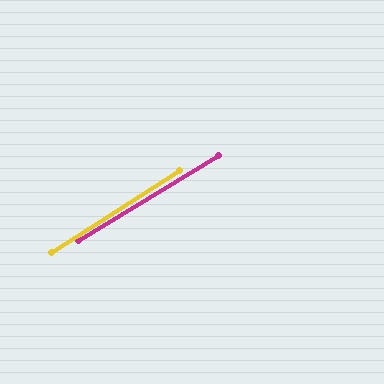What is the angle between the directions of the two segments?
Approximately 1 degree.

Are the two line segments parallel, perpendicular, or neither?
Parallel — their directions differ by only 1.3°.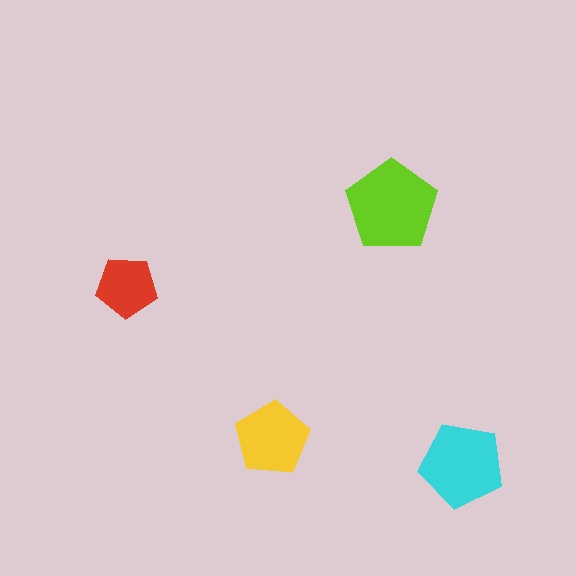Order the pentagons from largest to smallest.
the lime one, the cyan one, the yellow one, the red one.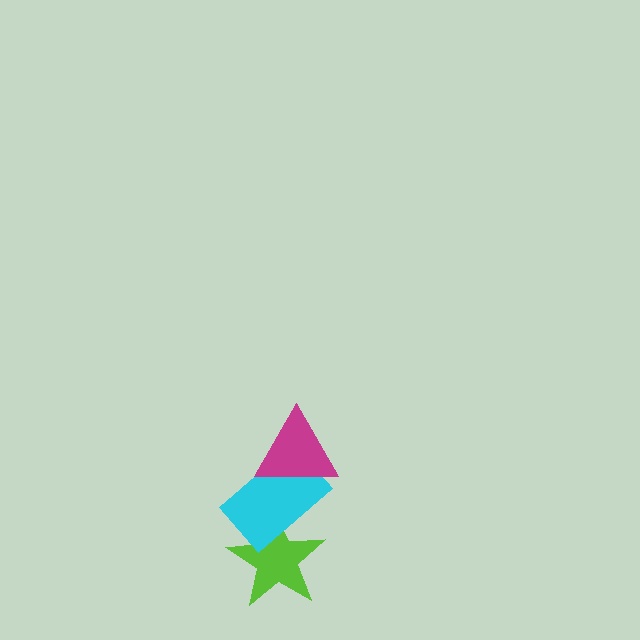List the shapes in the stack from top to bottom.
From top to bottom: the magenta triangle, the cyan rectangle, the lime star.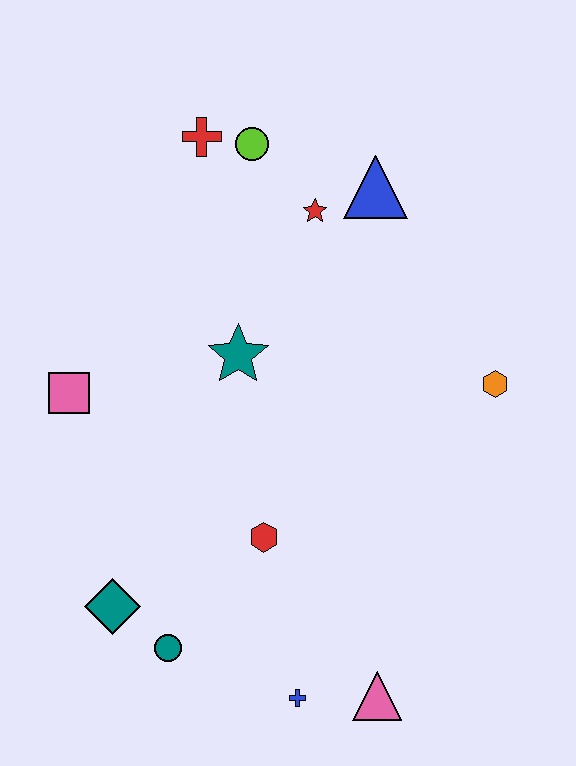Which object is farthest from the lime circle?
The pink triangle is farthest from the lime circle.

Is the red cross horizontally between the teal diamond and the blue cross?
Yes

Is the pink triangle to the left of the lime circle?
No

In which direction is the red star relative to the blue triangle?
The red star is to the left of the blue triangle.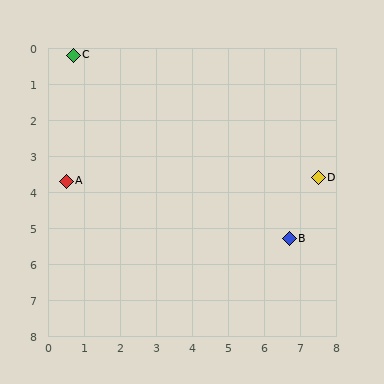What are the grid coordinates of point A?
Point A is at approximately (0.5, 3.7).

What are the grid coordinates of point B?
Point B is at approximately (6.7, 5.3).